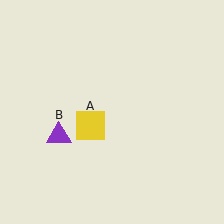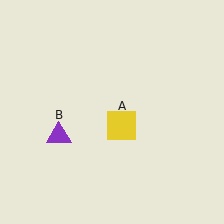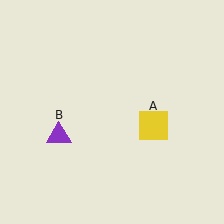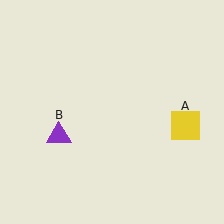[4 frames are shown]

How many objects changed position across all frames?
1 object changed position: yellow square (object A).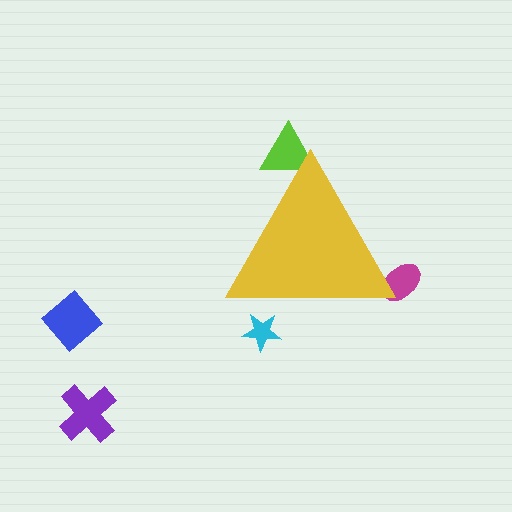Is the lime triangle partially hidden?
Yes, the lime triangle is partially hidden behind the yellow triangle.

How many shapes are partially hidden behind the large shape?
3 shapes are partially hidden.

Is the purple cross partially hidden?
No, the purple cross is fully visible.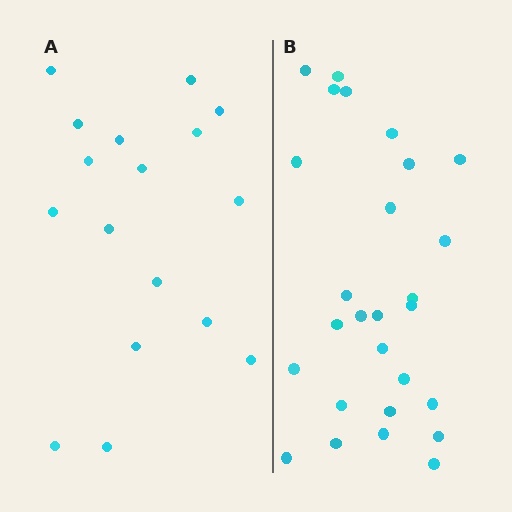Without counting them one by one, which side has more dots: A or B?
Region B (the right region) has more dots.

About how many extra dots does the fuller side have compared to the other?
Region B has roughly 10 or so more dots than region A.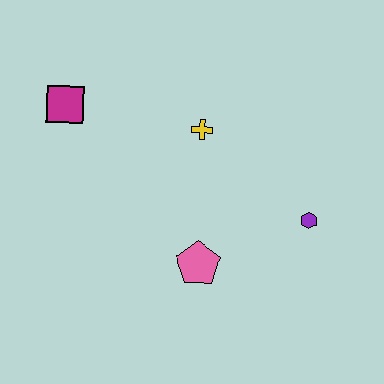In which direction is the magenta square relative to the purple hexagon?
The magenta square is to the left of the purple hexagon.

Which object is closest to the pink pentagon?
The purple hexagon is closest to the pink pentagon.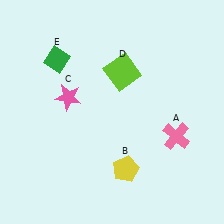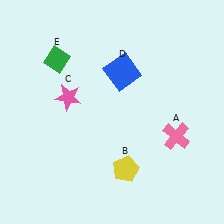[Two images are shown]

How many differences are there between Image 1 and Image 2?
There is 1 difference between the two images.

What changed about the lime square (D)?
In Image 1, D is lime. In Image 2, it changed to blue.